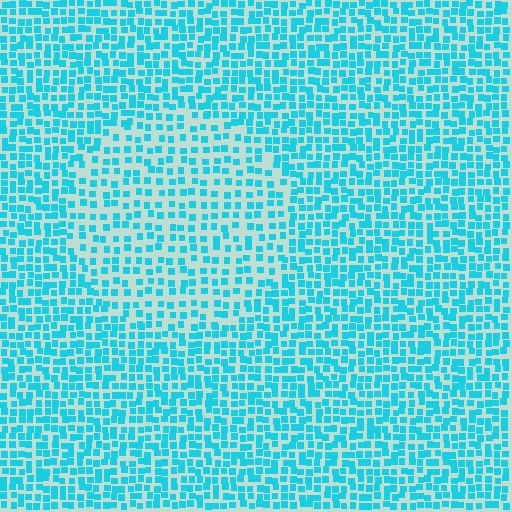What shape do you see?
I see a circle.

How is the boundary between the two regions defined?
The boundary is defined by a change in element density (approximately 1.7x ratio). All elements are the same color, size, and shape.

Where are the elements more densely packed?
The elements are more densely packed outside the circle boundary.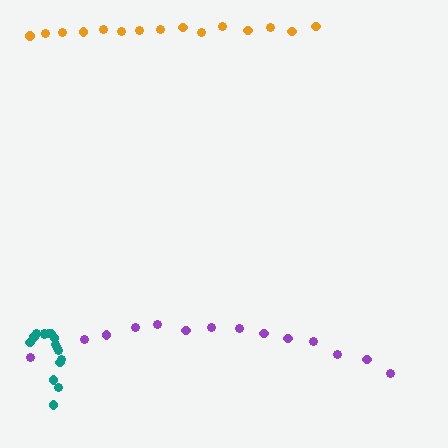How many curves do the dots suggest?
There are 3 distinct paths.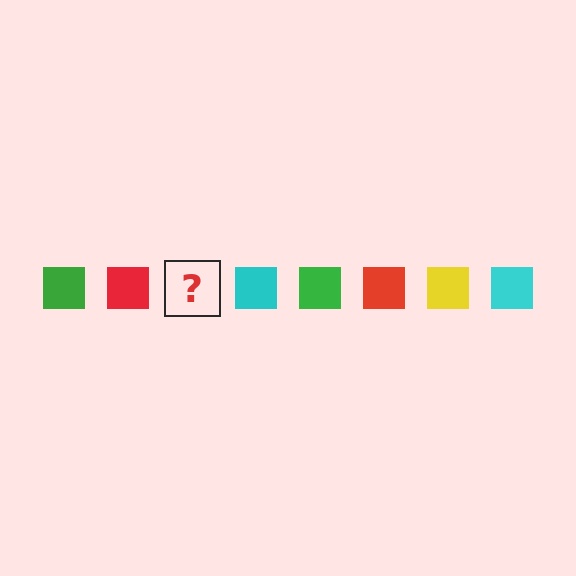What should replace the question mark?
The question mark should be replaced with a yellow square.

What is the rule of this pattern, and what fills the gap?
The rule is that the pattern cycles through green, red, yellow, cyan squares. The gap should be filled with a yellow square.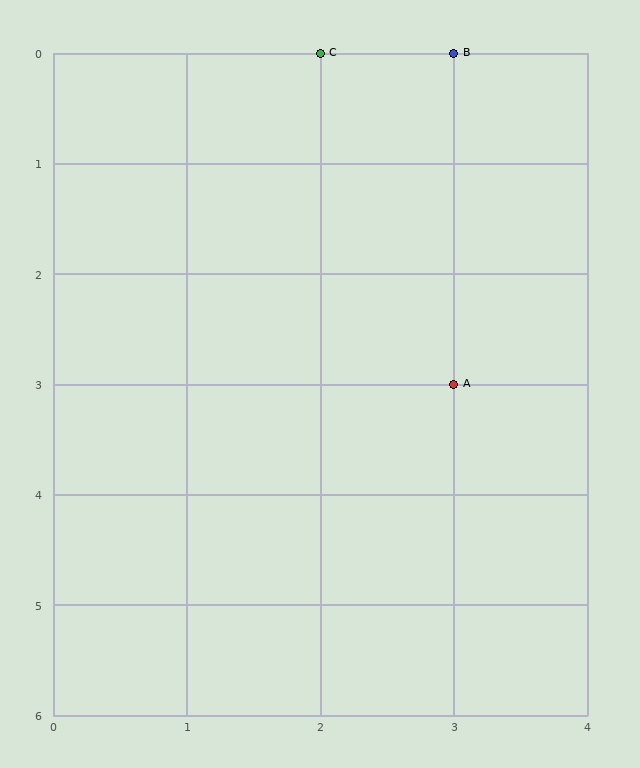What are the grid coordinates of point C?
Point C is at grid coordinates (2, 0).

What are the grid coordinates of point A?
Point A is at grid coordinates (3, 3).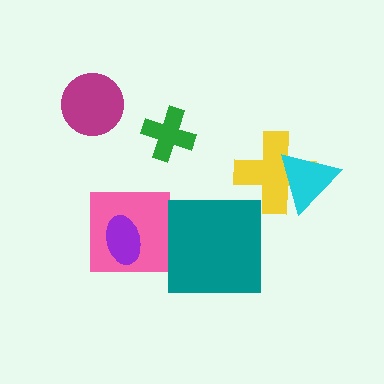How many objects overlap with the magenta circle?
0 objects overlap with the magenta circle.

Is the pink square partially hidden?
Yes, it is partially covered by another shape.